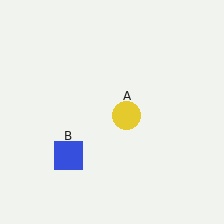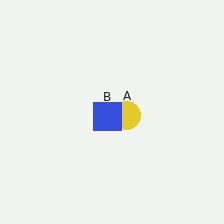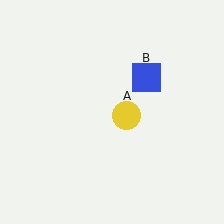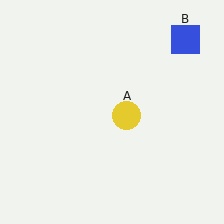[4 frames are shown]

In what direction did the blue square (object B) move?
The blue square (object B) moved up and to the right.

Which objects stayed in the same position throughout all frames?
Yellow circle (object A) remained stationary.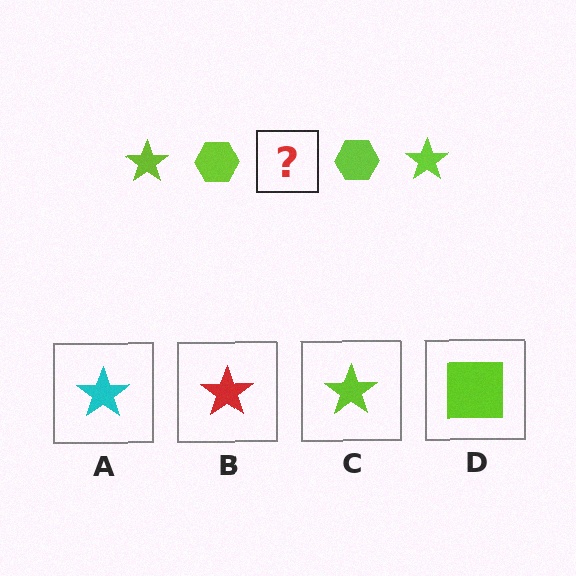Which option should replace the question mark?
Option C.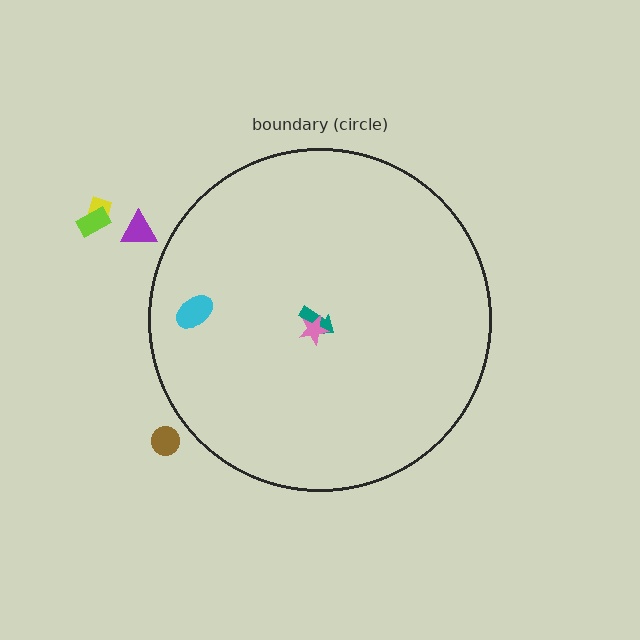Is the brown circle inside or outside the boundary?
Outside.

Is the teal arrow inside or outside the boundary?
Inside.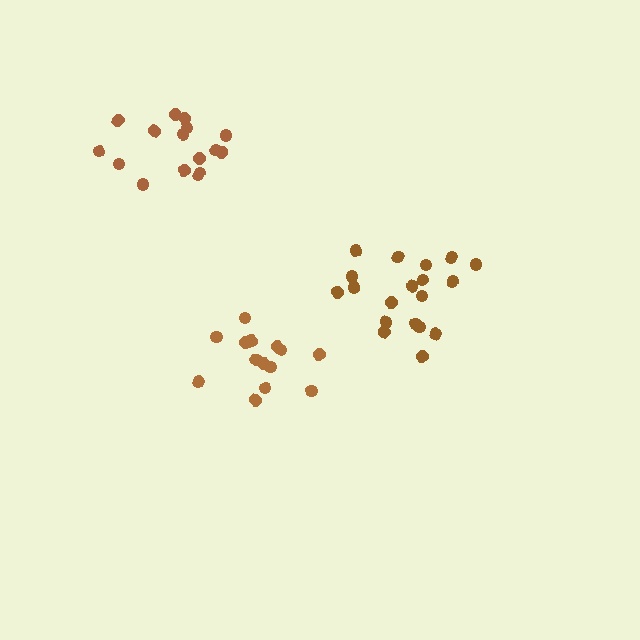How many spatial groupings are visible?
There are 3 spatial groupings.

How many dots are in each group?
Group 1: 19 dots, Group 2: 16 dots, Group 3: 15 dots (50 total).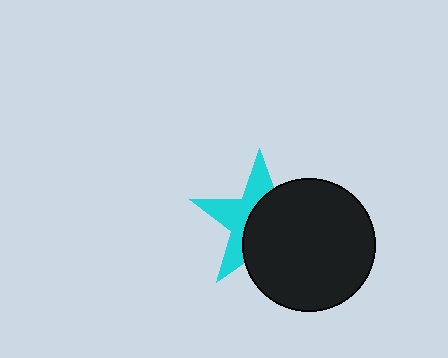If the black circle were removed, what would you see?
You would see the complete cyan star.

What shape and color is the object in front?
The object in front is a black circle.